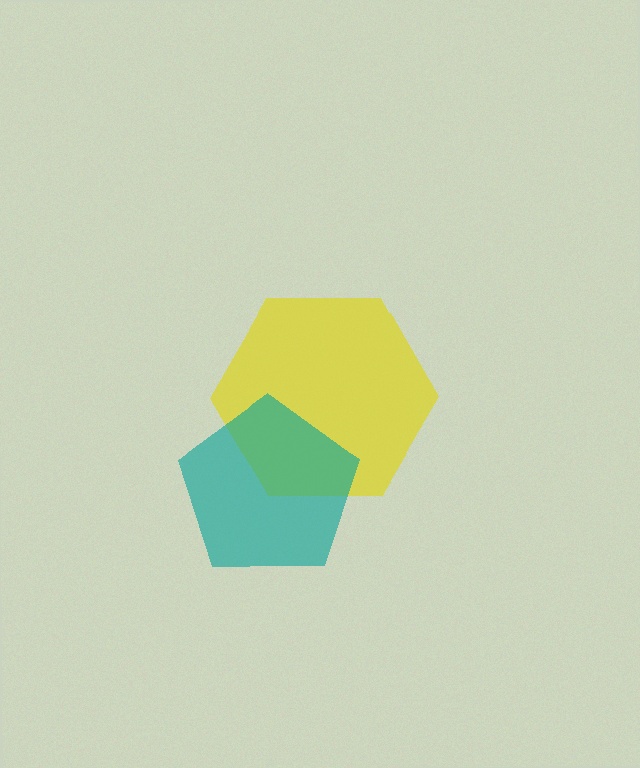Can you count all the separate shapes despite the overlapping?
Yes, there are 2 separate shapes.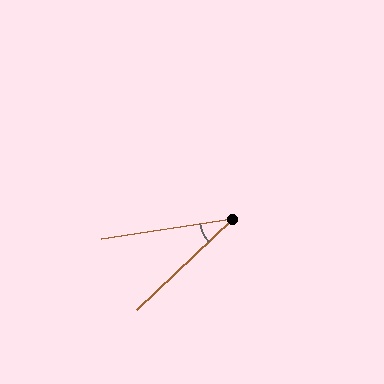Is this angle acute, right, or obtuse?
It is acute.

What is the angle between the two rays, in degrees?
Approximately 35 degrees.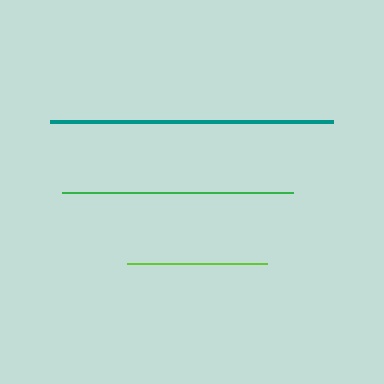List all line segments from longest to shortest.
From longest to shortest: teal, green, lime.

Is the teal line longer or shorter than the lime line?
The teal line is longer than the lime line.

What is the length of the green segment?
The green segment is approximately 231 pixels long.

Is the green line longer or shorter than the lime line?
The green line is longer than the lime line.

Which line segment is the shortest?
The lime line is the shortest at approximately 140 pixels.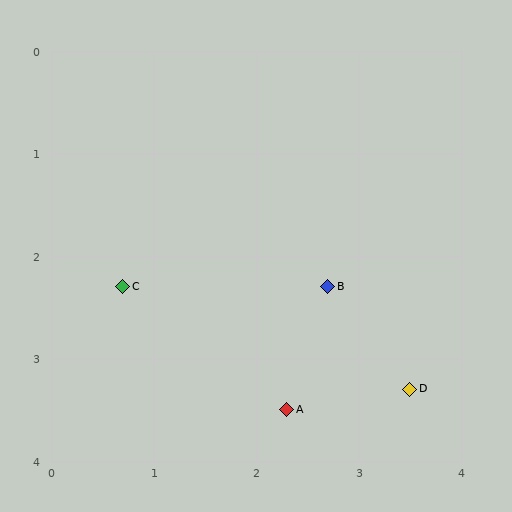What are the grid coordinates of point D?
Point D is at approximately (3.5, 3.3).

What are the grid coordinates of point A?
Point A is at approximately (2.3, 3.5).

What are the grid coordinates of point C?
Point C is at approximately (0.7, 2.3).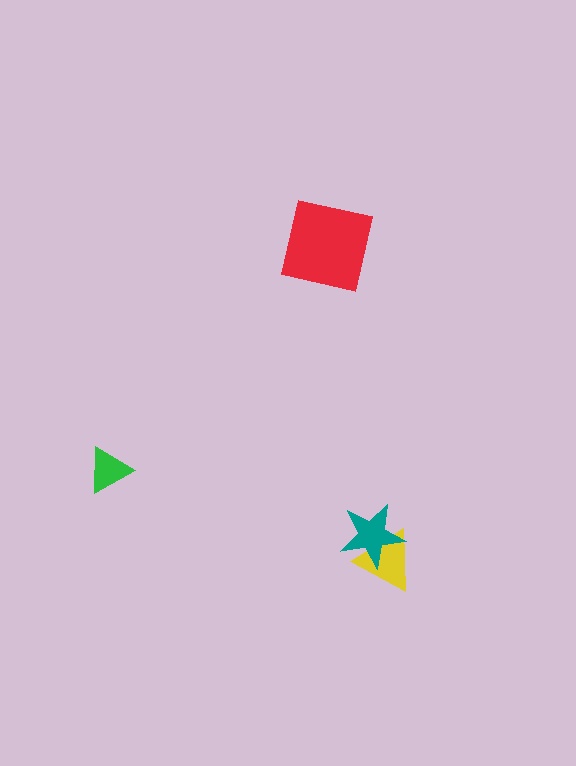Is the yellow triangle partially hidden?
Yes, it is partially covered by another shape.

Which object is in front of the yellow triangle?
The teal star is in front of the yellow triangle.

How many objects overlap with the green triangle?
0 objects overlap with the green triangle.